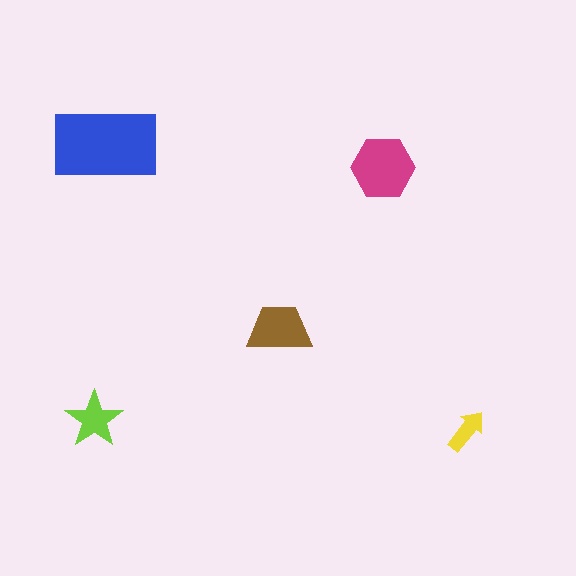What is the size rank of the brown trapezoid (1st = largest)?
3rd.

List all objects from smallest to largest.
The yellow arrow, the lime star, the brown trapezoid, the magenta hexagon, the blue rectangle.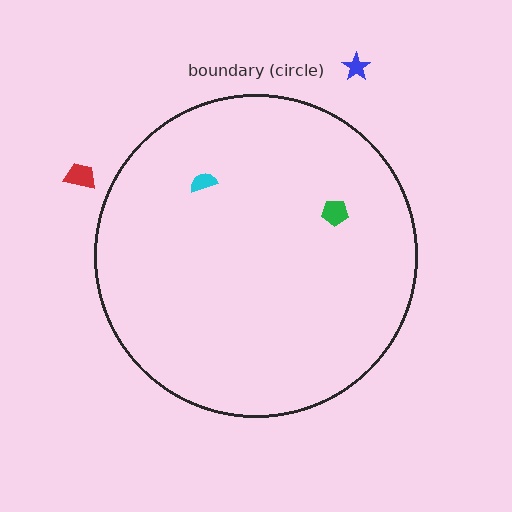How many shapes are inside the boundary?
2 inside, 2 outside.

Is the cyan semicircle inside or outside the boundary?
Inside.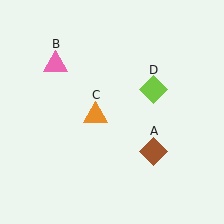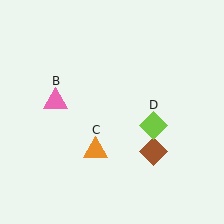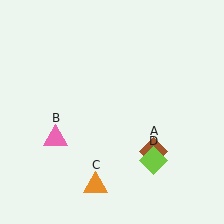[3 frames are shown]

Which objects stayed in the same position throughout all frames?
Brown diamond (object A) remained stationary.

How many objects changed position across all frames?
3 objects changed position: pink triangle (object B), orange triangle (object C), lime diamond (object D).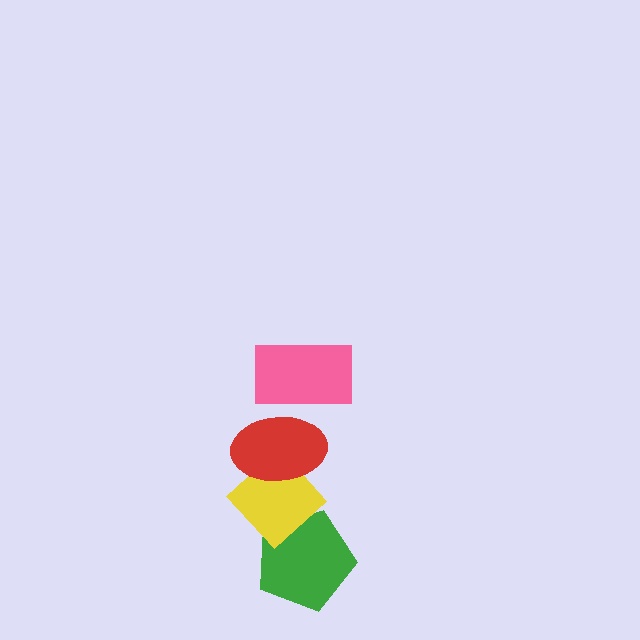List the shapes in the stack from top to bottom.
From top to bottom: the pink rectangle, the red ellipse, the yellow diamond, the green pentagon.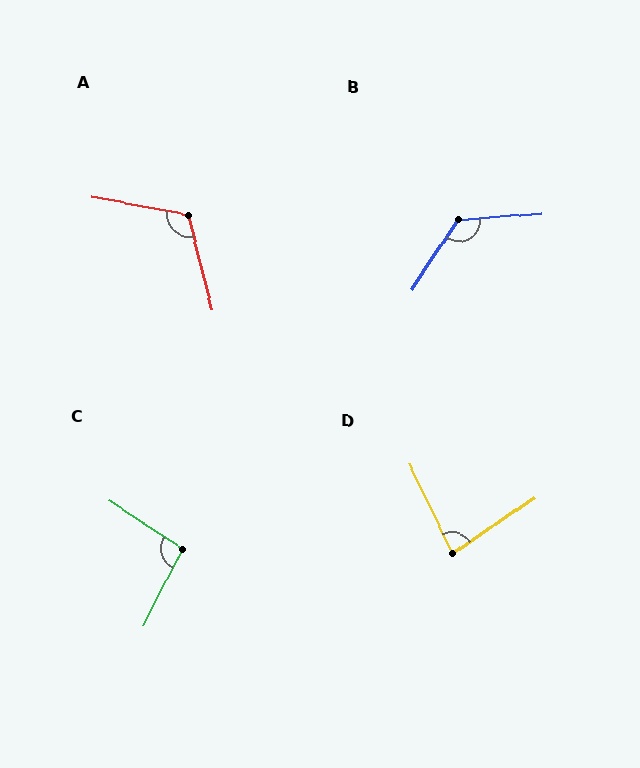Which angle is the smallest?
D, at approximately 82 degrees.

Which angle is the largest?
B, at approximately 128 degrees.